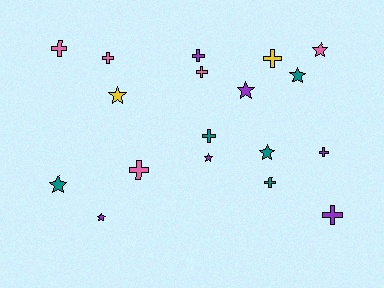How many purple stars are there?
There are 3 purple stars.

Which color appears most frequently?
Purple, with 6 objects.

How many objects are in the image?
There are 18 objects.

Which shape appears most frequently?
Cross, with 10 objects.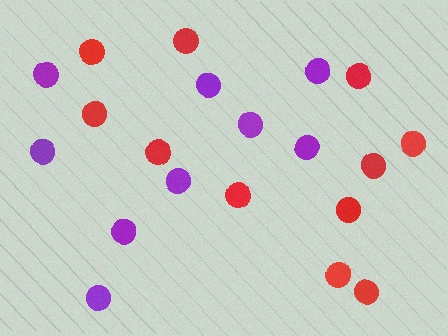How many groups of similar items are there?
There are 2 groups: one group of purple circles (9) and one group of red circles (11).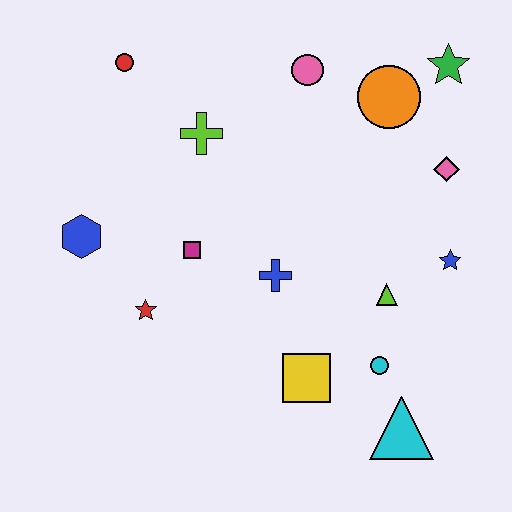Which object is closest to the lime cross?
The red circle is closest to the lime cross.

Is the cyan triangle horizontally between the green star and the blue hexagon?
Yes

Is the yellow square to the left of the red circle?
No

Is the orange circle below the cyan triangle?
No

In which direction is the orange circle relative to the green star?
The orange circle is to the left of the green star.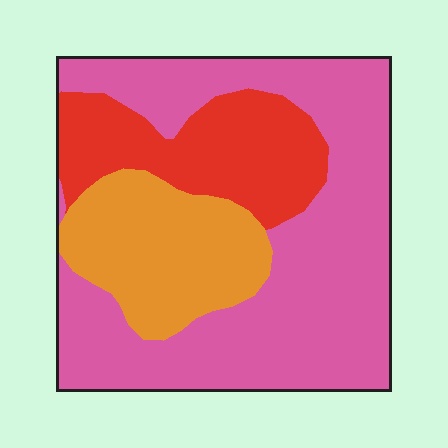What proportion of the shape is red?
Red takes up about one fifth (1/5) of the shape.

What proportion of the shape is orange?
Orange takes up about one fifth (1/5) of the shape.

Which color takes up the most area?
Pink, at roughly 55%.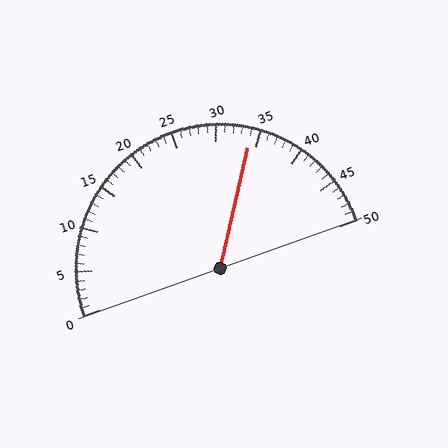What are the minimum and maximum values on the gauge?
The gauge ranges from 0 to 50.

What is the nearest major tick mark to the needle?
The nearest major tick mark is 35.